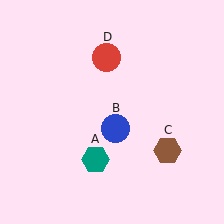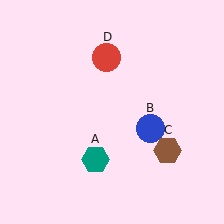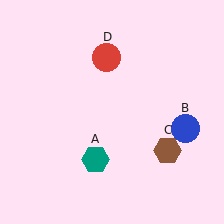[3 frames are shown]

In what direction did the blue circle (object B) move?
The blue circle (object B) moved right.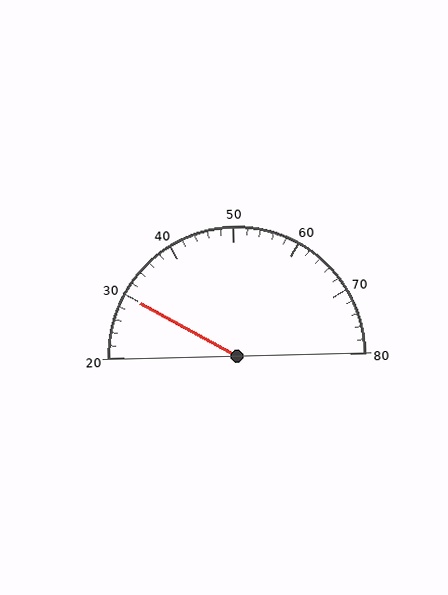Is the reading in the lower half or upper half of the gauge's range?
The reading is in the lower half of the range (20 to 80).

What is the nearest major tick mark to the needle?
The nearest major tick mark is 30.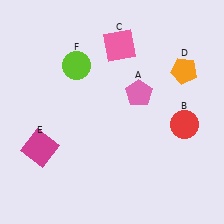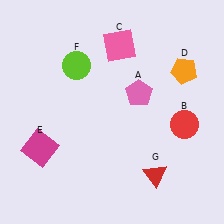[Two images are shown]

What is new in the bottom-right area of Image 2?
A red triangle (G) was added in the bottom-right area of Image 2.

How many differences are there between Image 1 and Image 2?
There is 1 difference between the two images.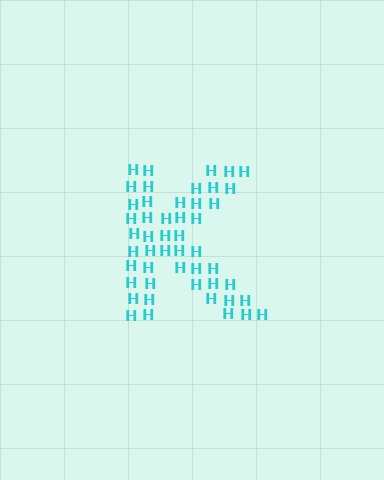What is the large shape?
The large shape is the letter K.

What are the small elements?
The small elements are letter H's.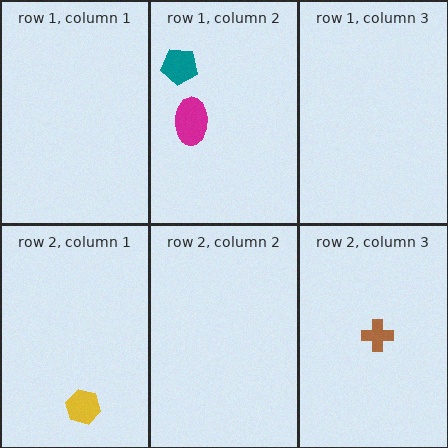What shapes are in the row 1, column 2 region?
The magenta ellipse, the teal pentagon.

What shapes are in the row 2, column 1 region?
The yellow hexagon.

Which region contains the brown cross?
The row 2, column 3 region.